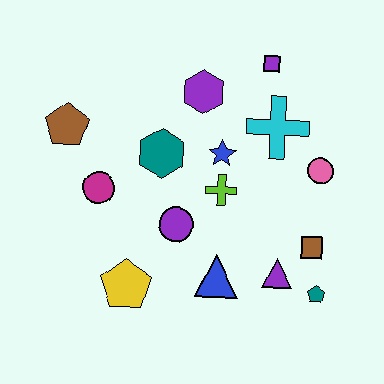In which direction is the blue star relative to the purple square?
The blue star is below the purple square.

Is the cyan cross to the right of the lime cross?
Yes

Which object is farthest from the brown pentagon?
The teal pentagon is farthest from the brown pentagon.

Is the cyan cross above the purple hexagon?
No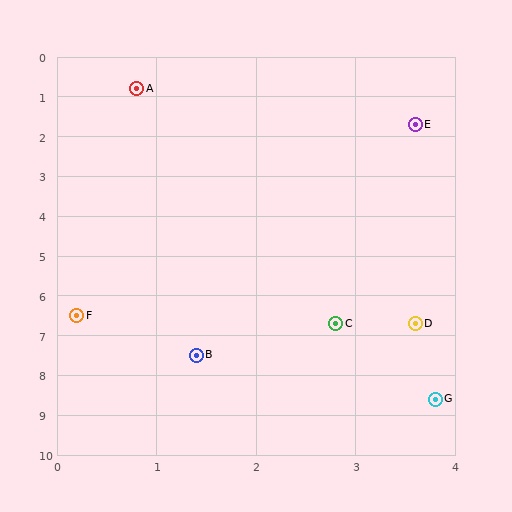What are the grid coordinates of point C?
Point C is at approximately (2.8, 6.7).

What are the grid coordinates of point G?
Point G is at approximately (3.8, 8.6).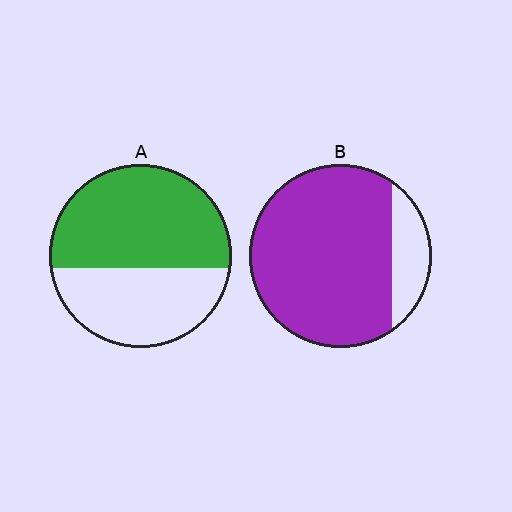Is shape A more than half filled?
Yes.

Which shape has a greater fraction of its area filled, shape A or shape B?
Shape B.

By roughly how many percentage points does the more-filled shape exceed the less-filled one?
By roughly 25 percentage points (B over A).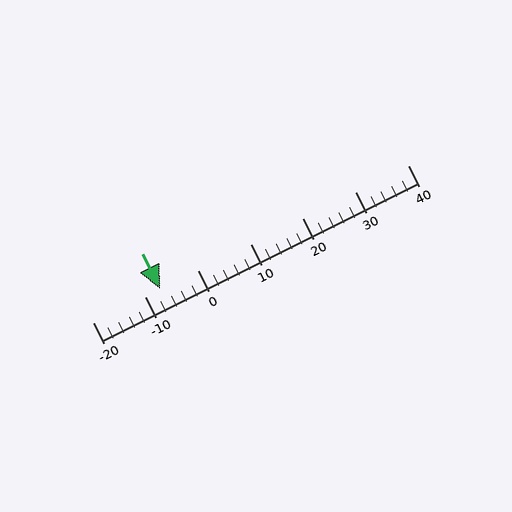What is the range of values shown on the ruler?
The ruler shows values from -20 to 40.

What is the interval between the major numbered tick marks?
The major tick marks are spaced 10 units apart.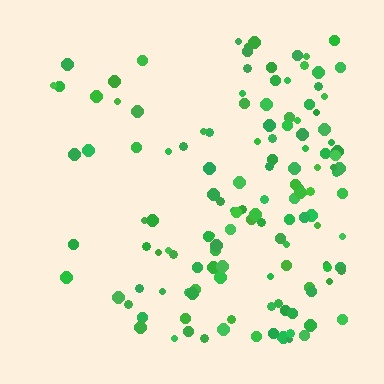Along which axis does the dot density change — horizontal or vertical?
Horizontal.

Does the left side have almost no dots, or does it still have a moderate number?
Still a moderate number, just noticeably fewer than the right.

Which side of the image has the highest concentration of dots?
The right.